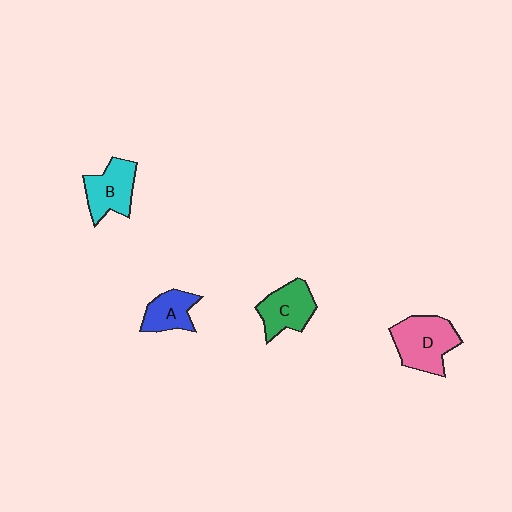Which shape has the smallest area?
Shape A (blue).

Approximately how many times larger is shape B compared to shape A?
Approximately 1.3 times.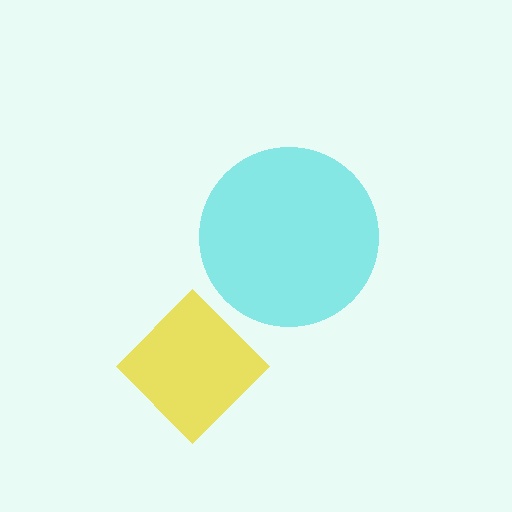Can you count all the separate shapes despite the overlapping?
Yes, there are 2 separate shapes.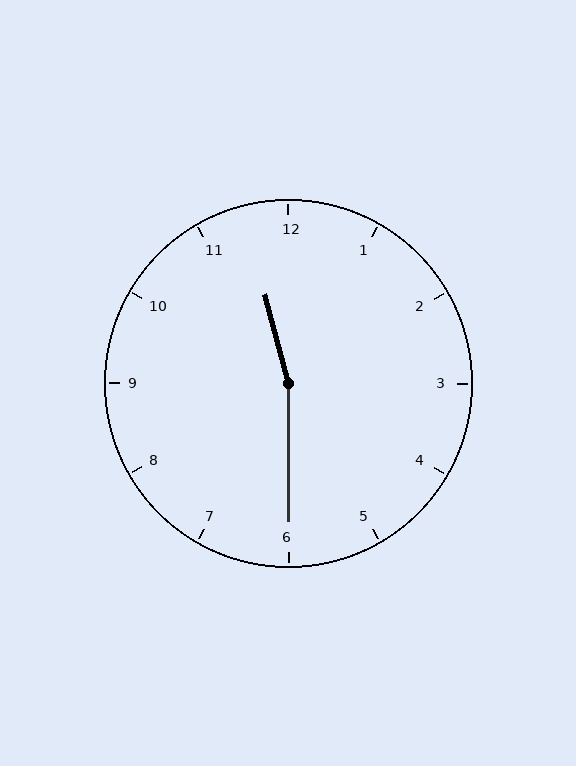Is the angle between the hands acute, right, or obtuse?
It is obtuse.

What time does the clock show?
11:30.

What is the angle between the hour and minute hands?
Approximately 165 degrees.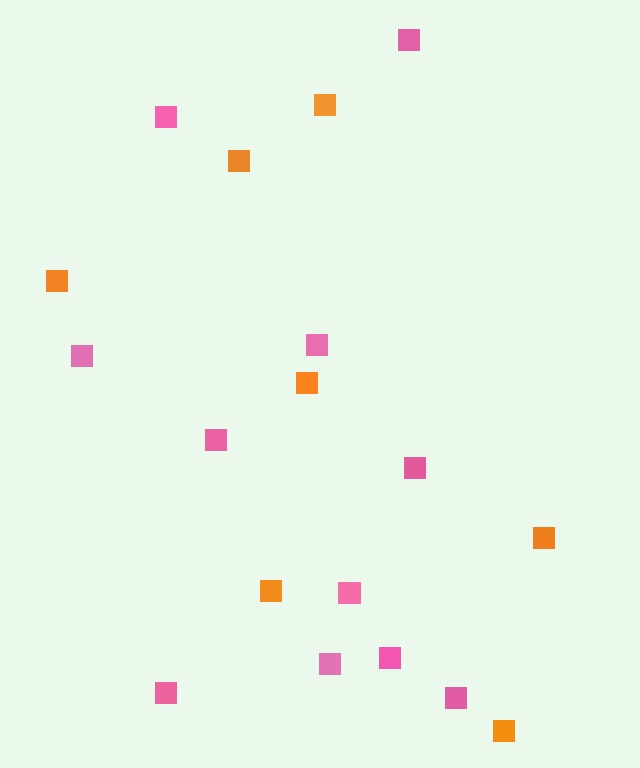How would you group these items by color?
There are 2 groups: one group of pink squares (11) and one group of orange squares (7).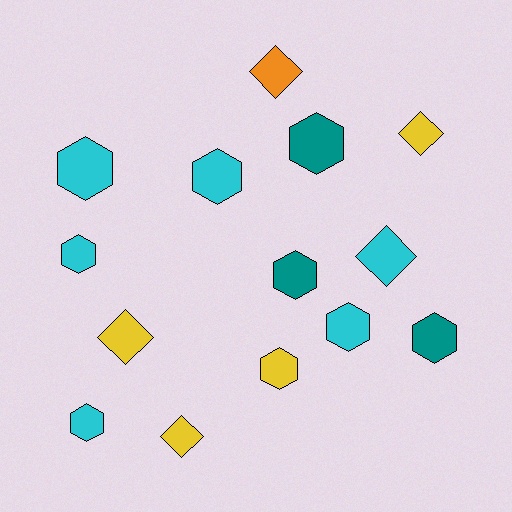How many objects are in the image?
There are 14 objects.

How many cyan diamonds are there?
There is 1 cyan diamond.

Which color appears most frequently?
Cyan, with 6 objects.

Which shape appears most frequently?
Hexagon, with 9 objects.